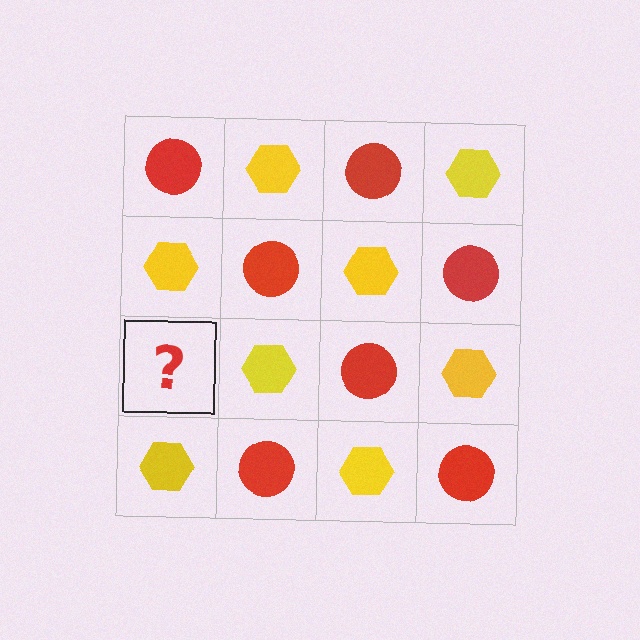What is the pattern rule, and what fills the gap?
The rule is that it alternates red circle and yellow hexagon in a checkerboard pattern. The gap should be filled with a red circle.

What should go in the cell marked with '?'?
The missing cell should contain a red circle.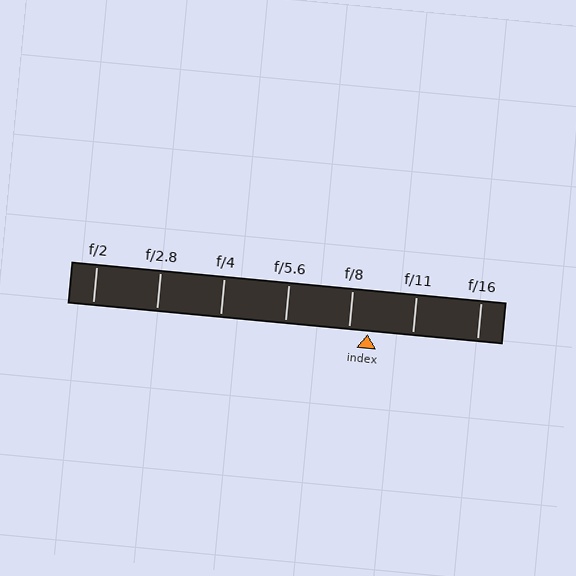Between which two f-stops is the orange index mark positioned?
The index mark is between f/8 and f/11.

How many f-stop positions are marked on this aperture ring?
There are 7 f-stop positions marked.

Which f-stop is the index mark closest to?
The index mark is closest to f/8.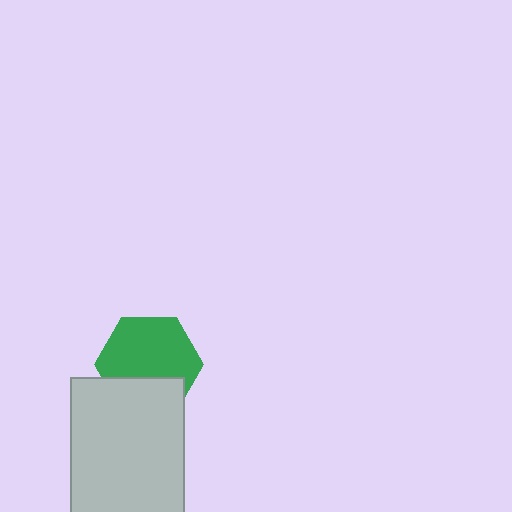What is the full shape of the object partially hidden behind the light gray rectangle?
The partially hidden object is a green hexagon.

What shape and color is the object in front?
The object in front is a light gray rectangle.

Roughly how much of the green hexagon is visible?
Most of it is visible (roughly 68%).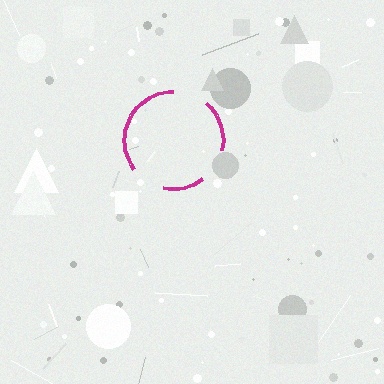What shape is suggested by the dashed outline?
The dashed outline suggests a circle.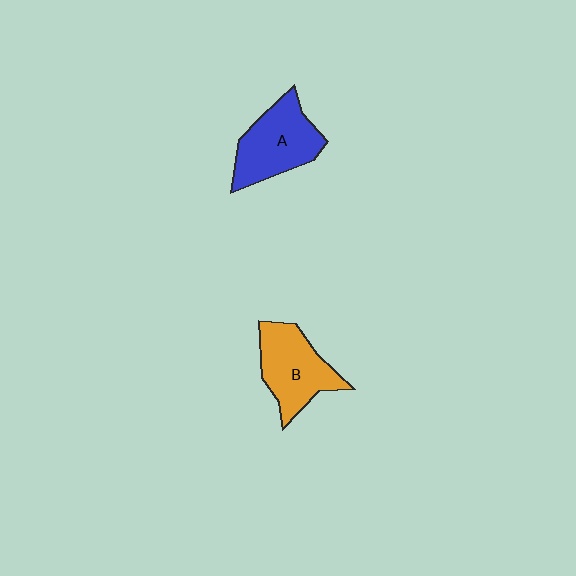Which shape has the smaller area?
Shape B (orange).